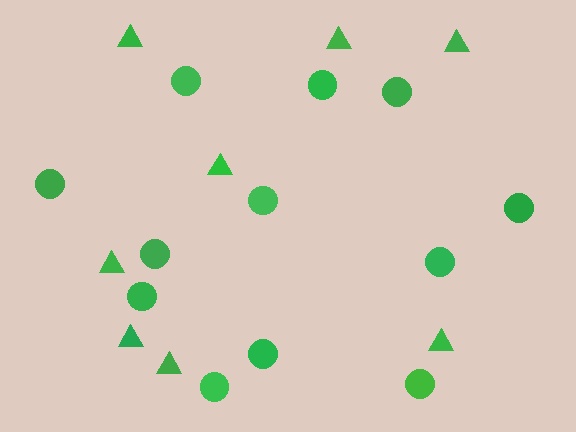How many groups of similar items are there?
There are 2 groups: one group of triangles (8) and one group of circles (12).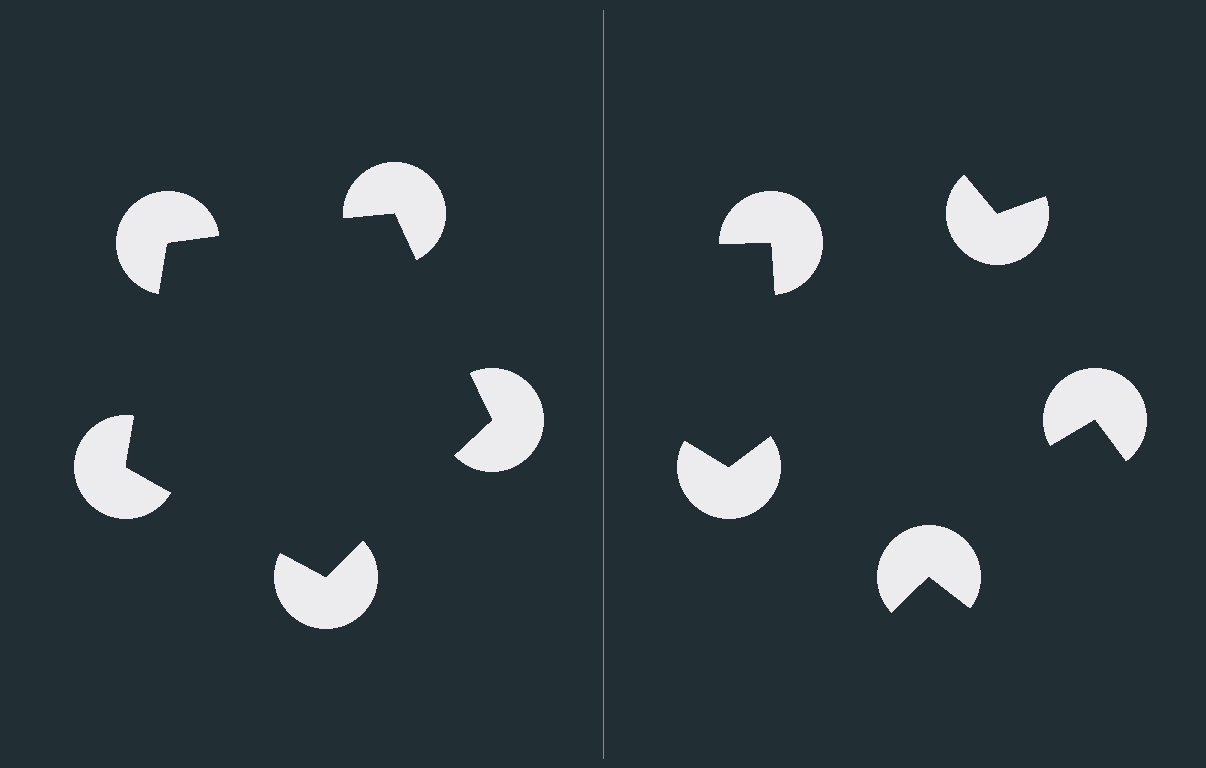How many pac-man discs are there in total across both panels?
10 — 5 on each side.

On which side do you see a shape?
An illusory pentagon appears on the left side. On the right side the wedge cuts are rotated, so no coherent shape forms.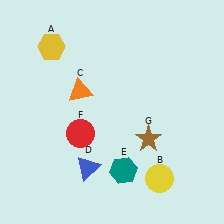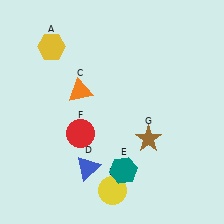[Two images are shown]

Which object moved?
The yellow circle (B) moved left.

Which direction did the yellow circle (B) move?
The yellow circle (B) moved left.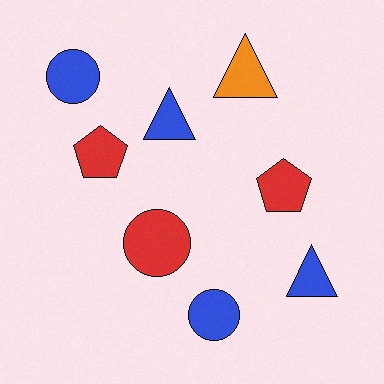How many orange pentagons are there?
There are no orange pentagons.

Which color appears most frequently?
Blue, with 4 objects.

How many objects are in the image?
There are 8 objects.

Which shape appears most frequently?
Circle, with 3 objects.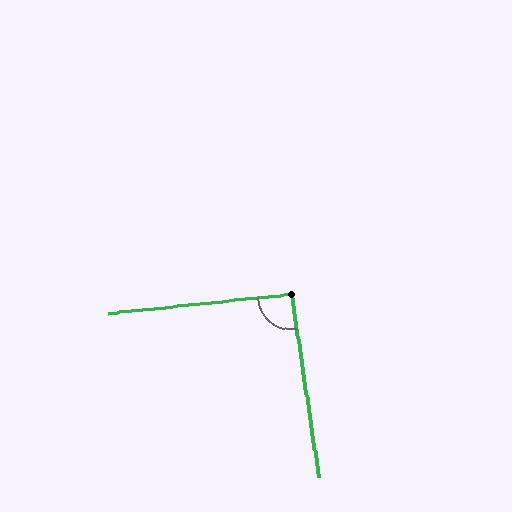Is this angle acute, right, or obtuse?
It is approximately a right angle.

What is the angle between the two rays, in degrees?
Approximately 93 degrees.